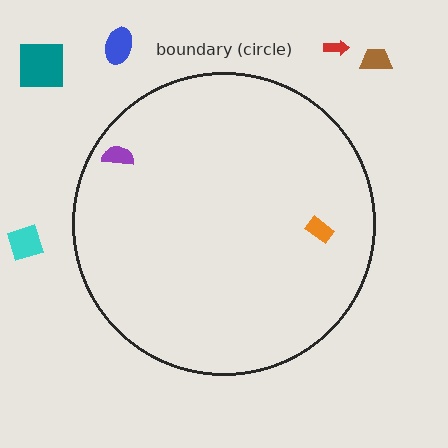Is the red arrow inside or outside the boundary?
Outside.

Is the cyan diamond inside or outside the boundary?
Outside.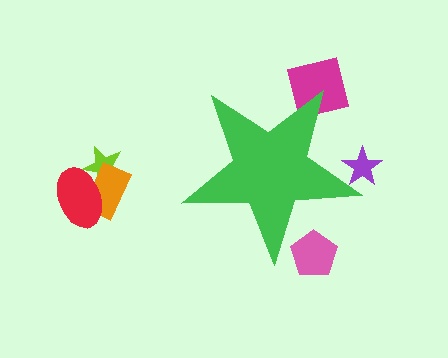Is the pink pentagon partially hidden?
Yes, the pink pentagon is partially hidden behind the green star.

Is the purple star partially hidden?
Yes, the purple star is partially hidden behind the green star.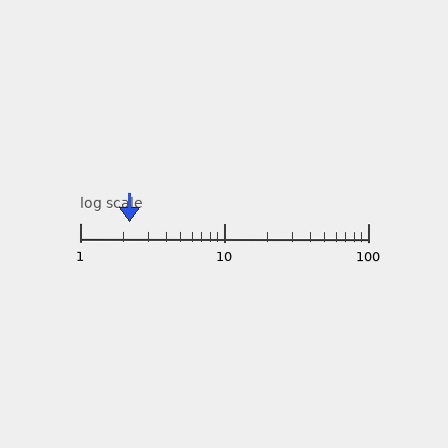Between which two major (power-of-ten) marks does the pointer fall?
The pointer is between 1 and 10.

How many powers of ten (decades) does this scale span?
The scale spans 2 decades, from 1 to 100.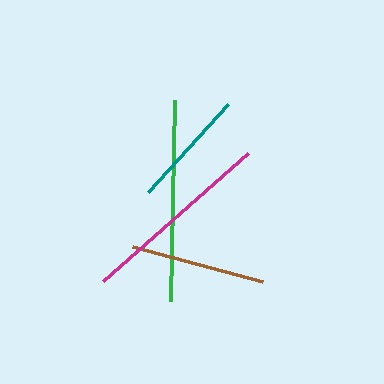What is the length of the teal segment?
The teal segment is approximately 119 pixels long.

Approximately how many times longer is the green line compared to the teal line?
The green line is approximately 1.7 times the length of the teal line.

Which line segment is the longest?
The green line is the longest at approximately 202 pixels.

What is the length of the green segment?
The green segment is approximately 202 pixels long.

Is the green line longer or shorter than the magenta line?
The green line is longer than the magenta line.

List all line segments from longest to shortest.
From longest to shortest: green, magenta, brown, teal.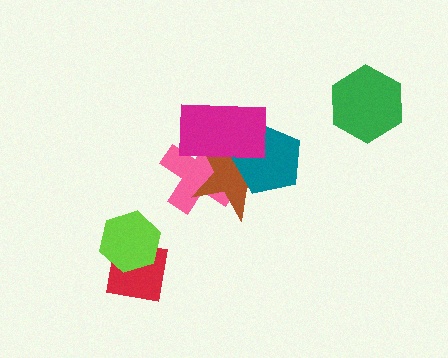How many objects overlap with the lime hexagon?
1 object overlaps with the lime hexagon.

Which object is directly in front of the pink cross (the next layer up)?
The brown star is directly in front of the pink cross.